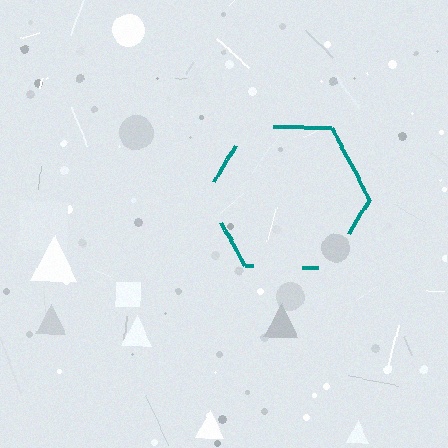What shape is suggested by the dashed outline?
The dashed outline suggests a hexagon.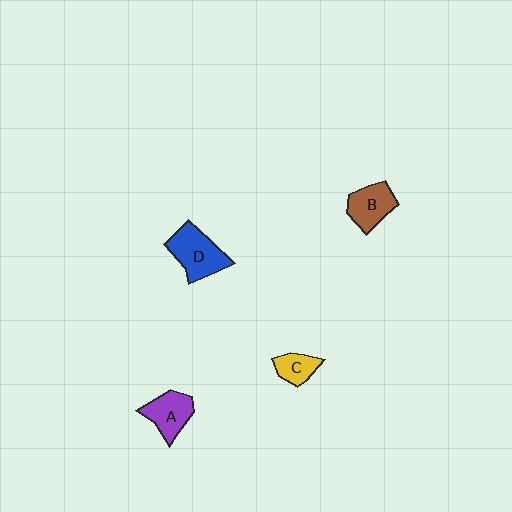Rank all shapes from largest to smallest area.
From largest to smallest: D (blue), A (purple), B (brown), C (yellow).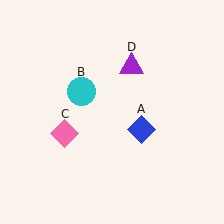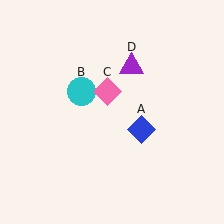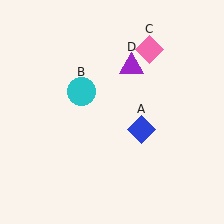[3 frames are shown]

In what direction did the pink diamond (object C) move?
The pink diamond (object C) moved up and to the right.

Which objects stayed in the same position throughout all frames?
Blue diamond (object A) and cyan circle (object B) and purple triangle (object D) remained stationary.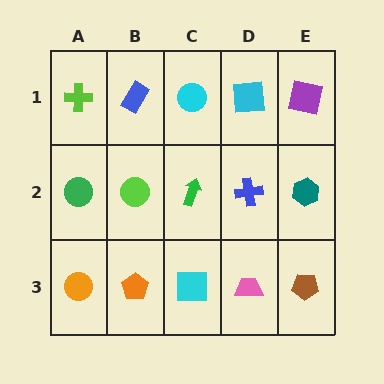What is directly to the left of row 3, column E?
A pink trapezoid.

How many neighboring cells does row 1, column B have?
3.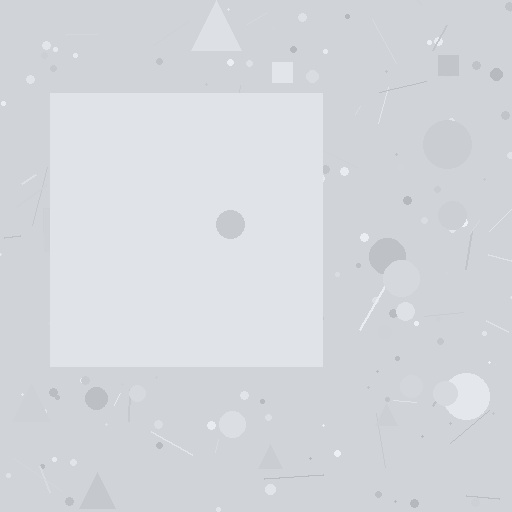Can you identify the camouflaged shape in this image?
The camouflaged shape is a square.